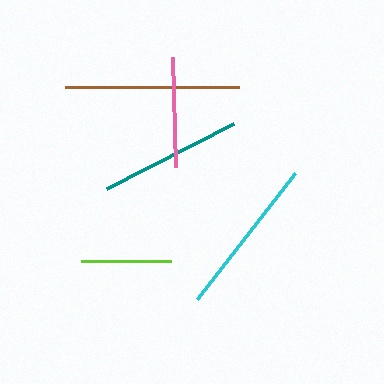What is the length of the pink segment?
The pink segment is approximately 110 pixels long.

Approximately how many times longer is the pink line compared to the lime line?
The pink line is approximately 1.2 times the length of the lime line.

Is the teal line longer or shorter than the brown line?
The brown line is longer than the teal line.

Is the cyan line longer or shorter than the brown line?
The brown line is longer than the cyan line.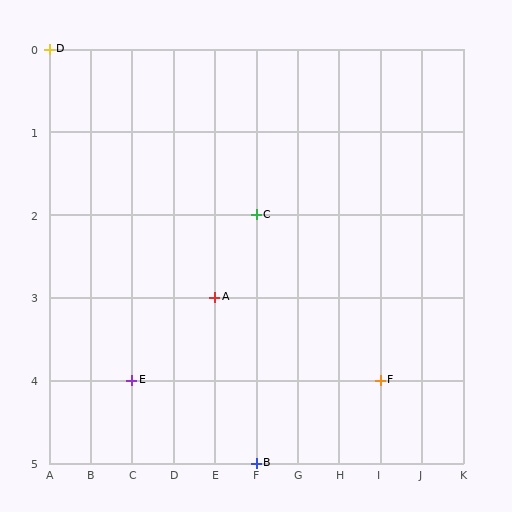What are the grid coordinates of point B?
Point B is at grid coordinates (F, 5).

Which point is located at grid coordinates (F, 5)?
Point B is at (F, 5).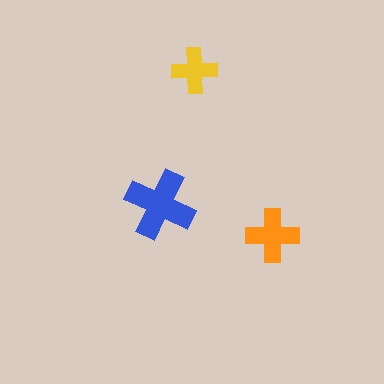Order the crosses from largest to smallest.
the blue one, the orange one, the yellow one.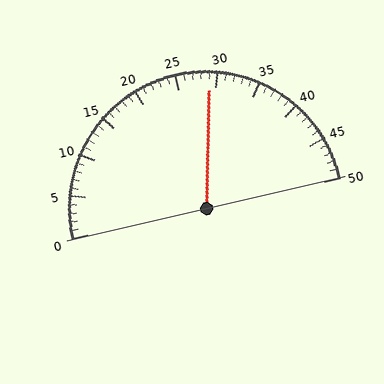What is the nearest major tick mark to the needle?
The nearest major tick mark is 30.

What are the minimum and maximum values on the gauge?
The gauge ranges from 0 to 50.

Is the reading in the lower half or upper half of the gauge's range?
The reading is in the upper half of the range (0 to 50).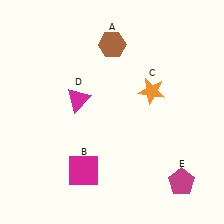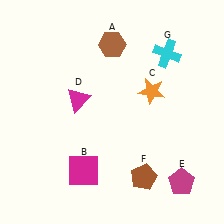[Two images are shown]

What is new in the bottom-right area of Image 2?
A brown pentagon (F) was added in the bottom-right area of Image 2.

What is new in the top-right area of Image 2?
A cyan cross (G) was added in the top-right area of Image 2.